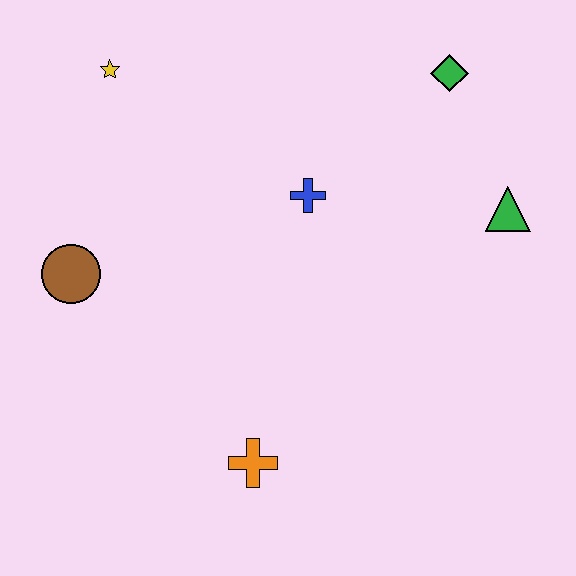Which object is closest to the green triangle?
The green diamond is closest to the green triangle.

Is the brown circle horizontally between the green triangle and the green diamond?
No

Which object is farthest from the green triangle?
The brown circle is farthest from the green triangle.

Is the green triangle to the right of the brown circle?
Yes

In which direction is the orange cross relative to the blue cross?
The orange cross is below the blue cross.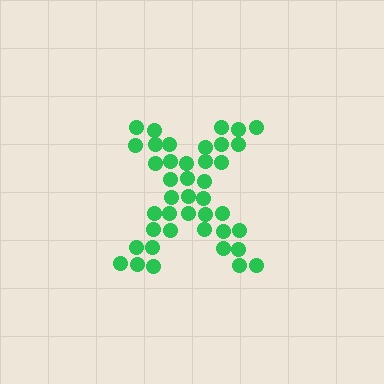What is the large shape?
The large shape is the letter X.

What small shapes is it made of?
It is made of small circles.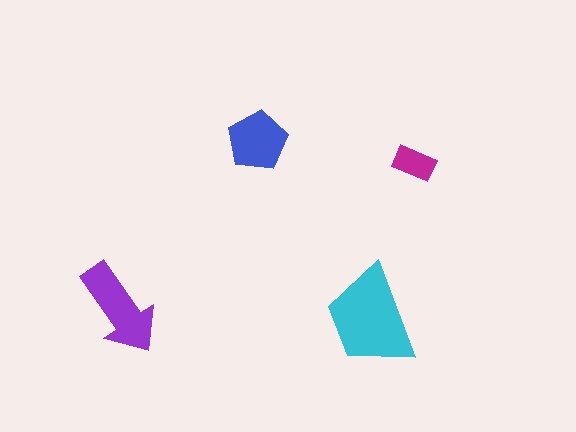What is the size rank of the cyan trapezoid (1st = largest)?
1st.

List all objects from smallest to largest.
The magenta rectangle, the blue pentagon, the purple arrow, the cyan trapezoid.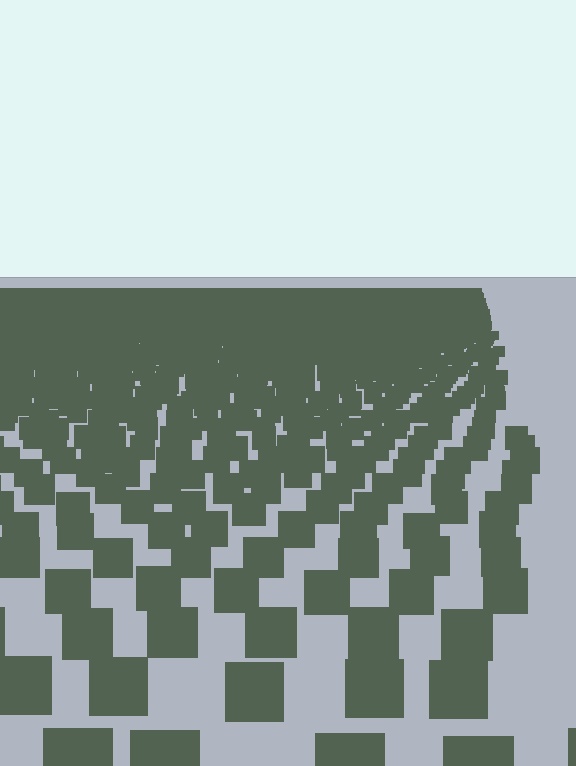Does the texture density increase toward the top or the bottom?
Density increases toward the top.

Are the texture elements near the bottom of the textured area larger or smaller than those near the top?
Larger. Near the bottom, elements are closer to the viewer and appear at a bigger on-screen size.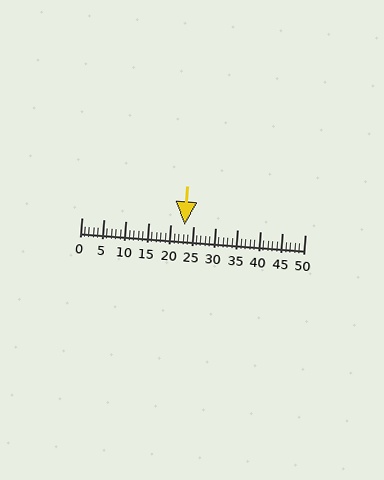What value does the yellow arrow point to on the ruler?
The yellow arrow points to approximately 23.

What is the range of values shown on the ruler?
The ruler shows values from 0 to 50.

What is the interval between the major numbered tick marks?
The major tick marks are spaced 5 units apart.